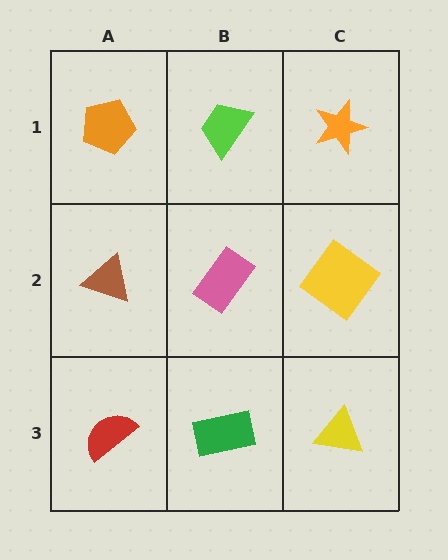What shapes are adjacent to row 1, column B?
A pink rectangle (row 2, column B), an orange pentagon (row 1, column A), an orange star (row 1, column C).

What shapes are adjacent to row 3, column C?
A yellow diamond (row 2, column C), a green rectangle (row 3, column B).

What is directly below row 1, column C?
A yellow diamond.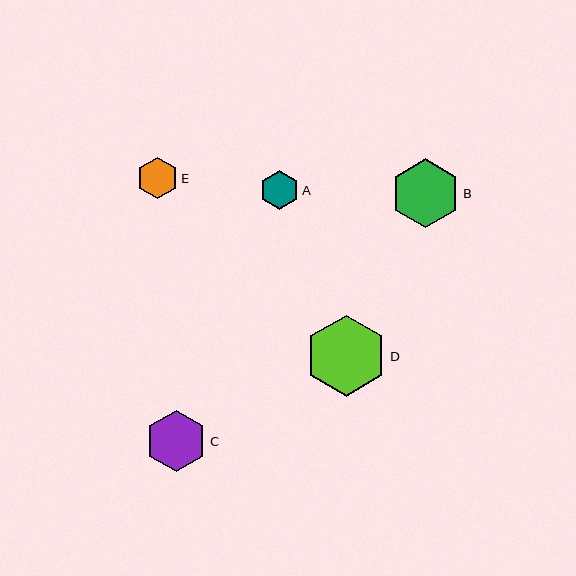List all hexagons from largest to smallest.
From largest to smallest: D, B, C, E, A.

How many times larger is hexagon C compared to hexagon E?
Hexagon C is approximately 1.5 times the size of hexagon E.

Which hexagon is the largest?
Hexagon D is the largest with a size of approximately 81 pixels.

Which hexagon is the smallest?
Hexagon A is the smallest with a size of approximately 39 pixels.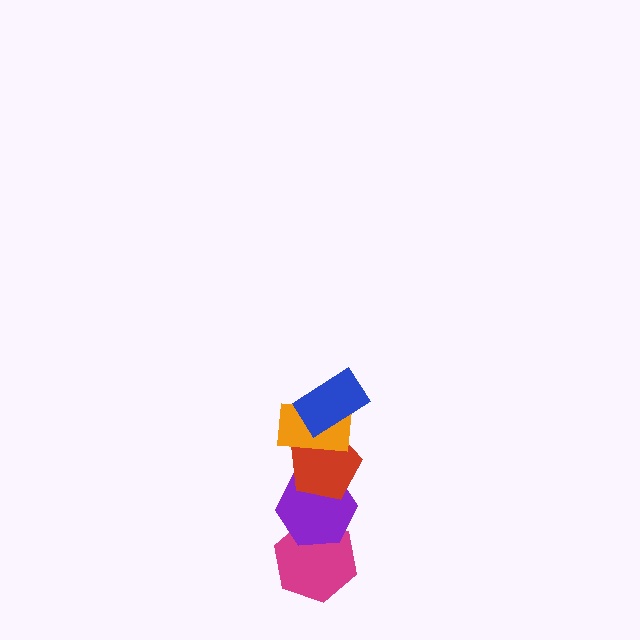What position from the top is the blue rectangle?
The blue rectangle is 1st from the top.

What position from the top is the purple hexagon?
The purple hexagon is 4th from the top.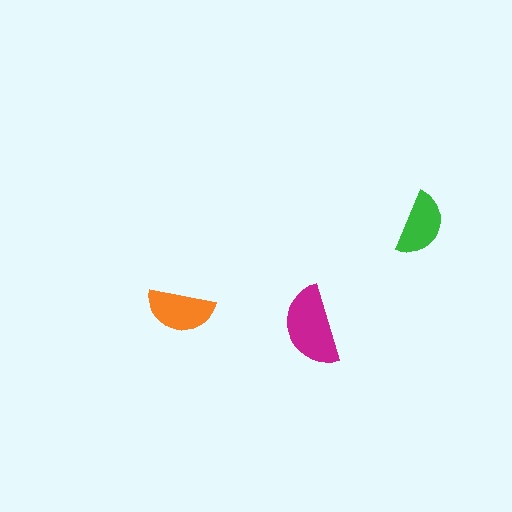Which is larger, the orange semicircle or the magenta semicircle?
The magenta one.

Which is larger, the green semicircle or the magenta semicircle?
The magenta one.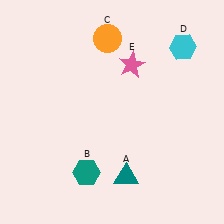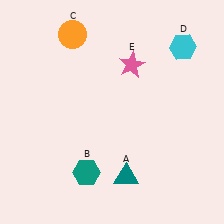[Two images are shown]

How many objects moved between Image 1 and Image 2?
1 object moved between the two images.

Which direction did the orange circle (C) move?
The orange circle (C) moved left.